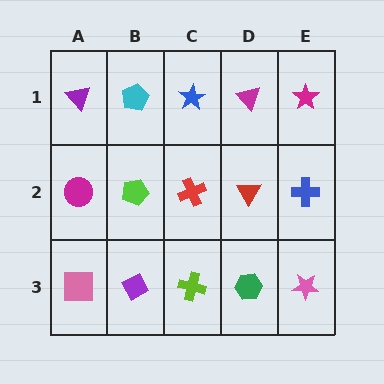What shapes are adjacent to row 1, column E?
A blue cross (row 2, column E), a magenta triangle (row 1, column D).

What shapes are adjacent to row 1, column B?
A lime pentagon (row 2, column B), a purple triangle (row 1, column A), a blue star (row 1, column C).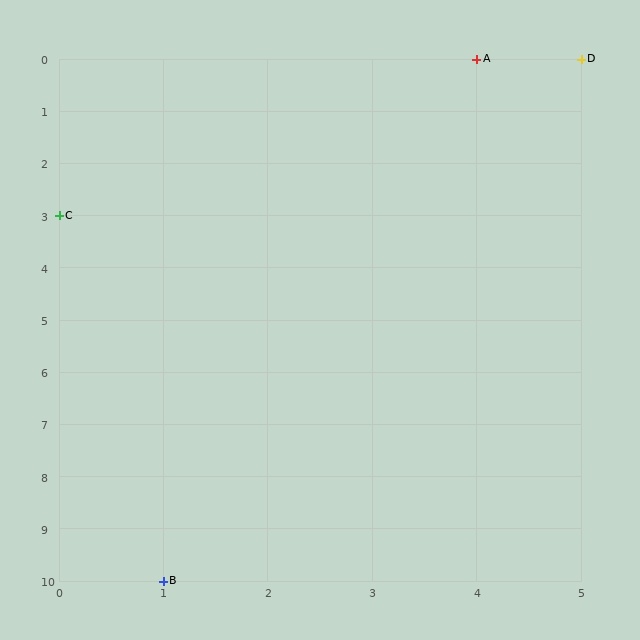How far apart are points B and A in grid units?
Points B and A are 3 columns and 10 rows apart (about 10.4 grid units diagonally).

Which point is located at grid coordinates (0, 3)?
Point C is at (0, 3).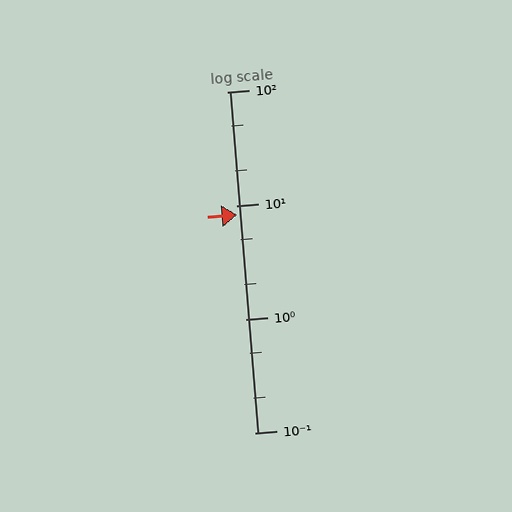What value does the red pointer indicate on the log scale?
The pointer indicates approximately 8.2.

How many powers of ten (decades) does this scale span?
The scale spans 3 decades, from 0.1 to 100.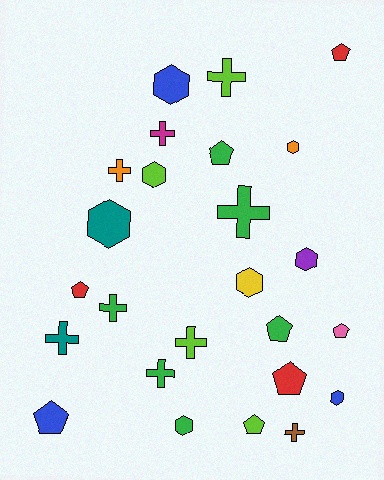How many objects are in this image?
There are 25 objects.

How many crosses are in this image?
There are 9 crosses.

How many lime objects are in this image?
There are 4 lime objects.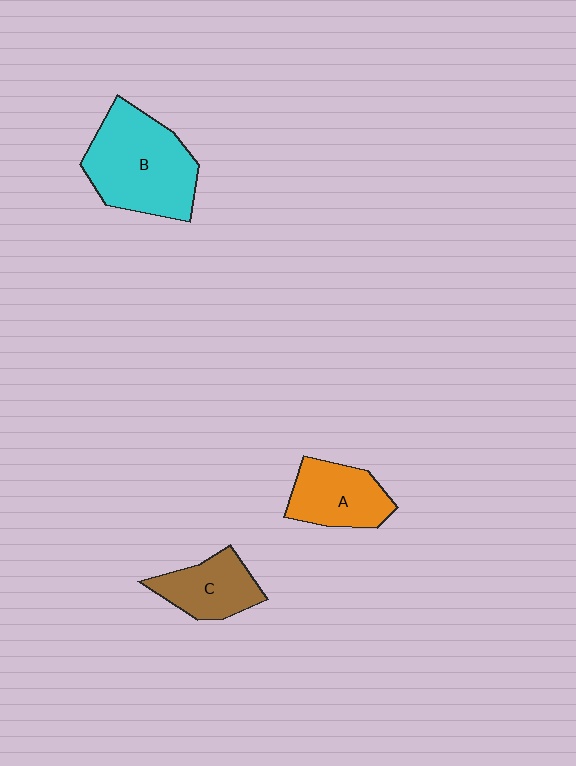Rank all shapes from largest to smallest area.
From largest to smallest: B (cyan), A (orange), C (brown).